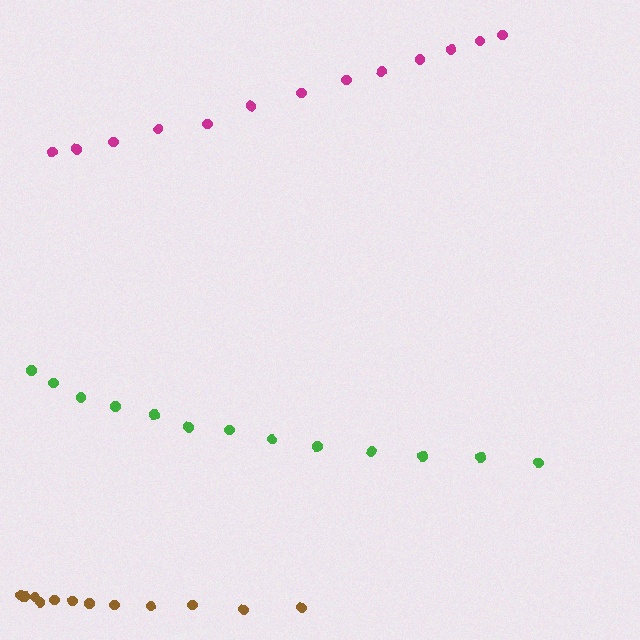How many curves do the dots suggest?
There are 3 distinct paths.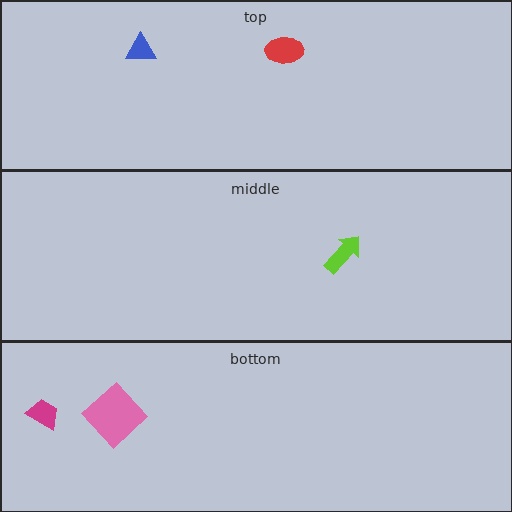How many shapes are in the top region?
2.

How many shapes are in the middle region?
1.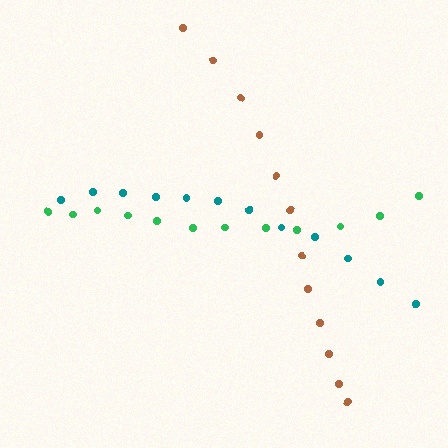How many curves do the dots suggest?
There are 3 distinct paths.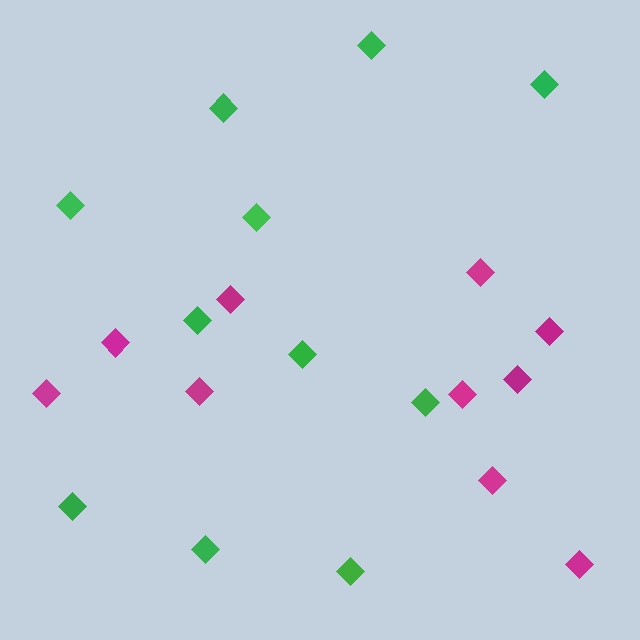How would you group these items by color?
There are 2 groups: one group of green diamonds (11) and one group of magenta diamonds (10).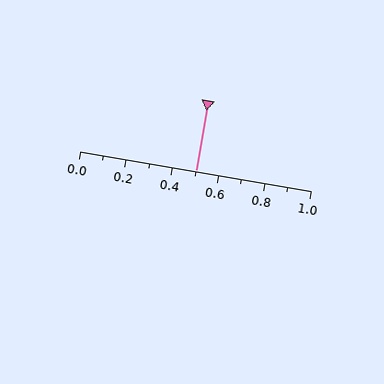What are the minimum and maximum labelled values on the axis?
The axis runs from 0.0 to 1.0.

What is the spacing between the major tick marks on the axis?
The major ticks are spaced 0.2 apart.